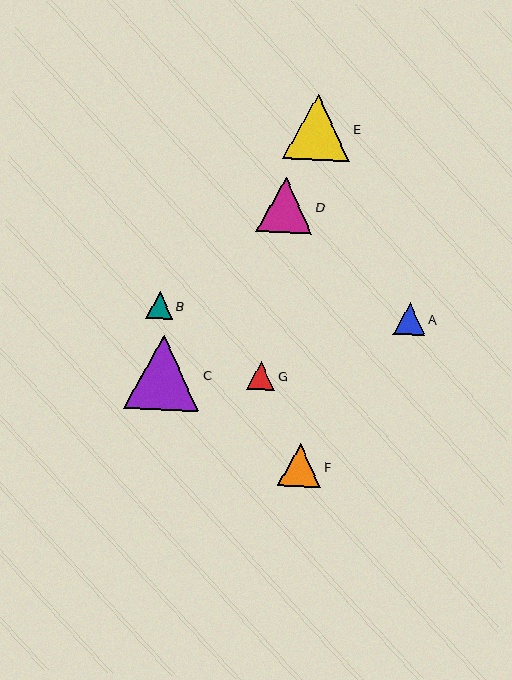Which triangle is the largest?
Triangle C is the largest with a size of approximately 75 pixels.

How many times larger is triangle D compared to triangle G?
Triangle D is approximately 2.0 times the size of triangle G.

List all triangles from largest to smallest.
From largest to smallest: C, E, D, F, A, G, B.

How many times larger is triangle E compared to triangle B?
Triangle E is approximately 2.5 times the size of triangle B.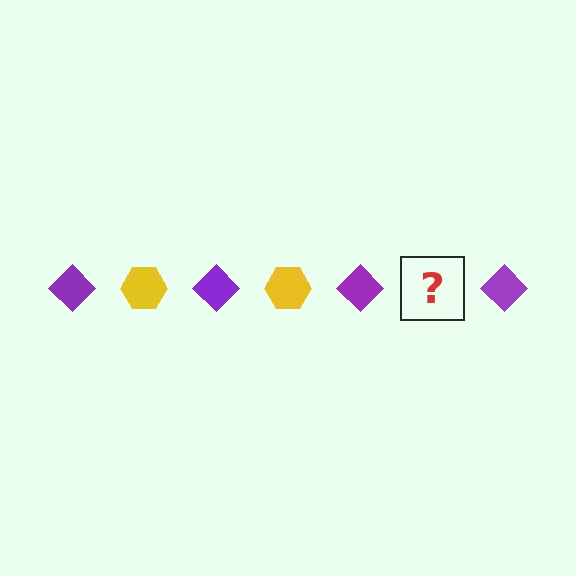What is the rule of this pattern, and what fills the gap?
The rule is that the pattern alternates between purple diamond and yellow hexagon. The gap should be filled with a yellow hexagon.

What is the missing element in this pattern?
The missing element is a yellow hexagon.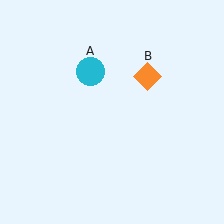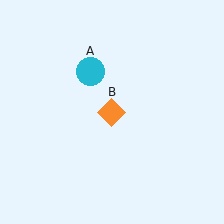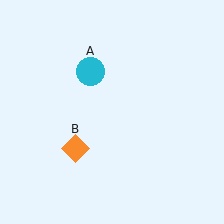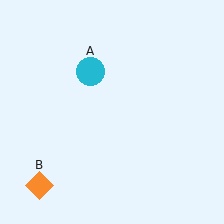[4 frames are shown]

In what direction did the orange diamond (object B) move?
The orange diamond (object B) moved down and to the left.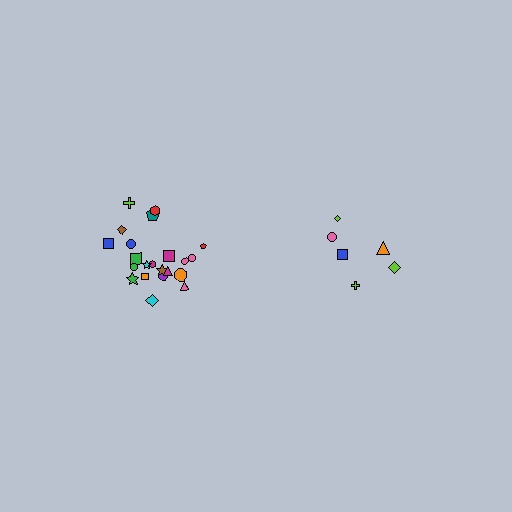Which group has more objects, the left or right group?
The left group.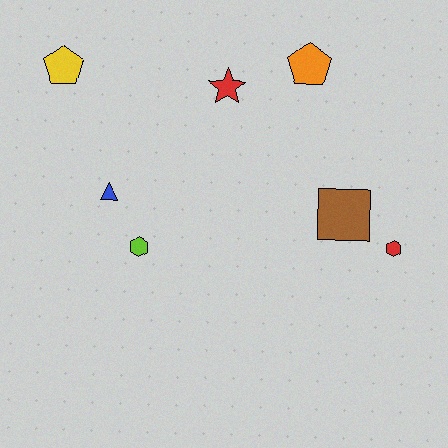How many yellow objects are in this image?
There is 1 yellow object.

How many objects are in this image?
There are 7 objects.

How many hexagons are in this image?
There are 2 hexagons.